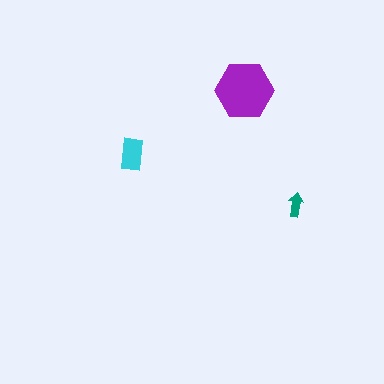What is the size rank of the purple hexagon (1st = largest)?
1st.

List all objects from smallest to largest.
The teal arrow, the cyan rectangle, the purple hexagon.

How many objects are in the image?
There are 3 objects in the image.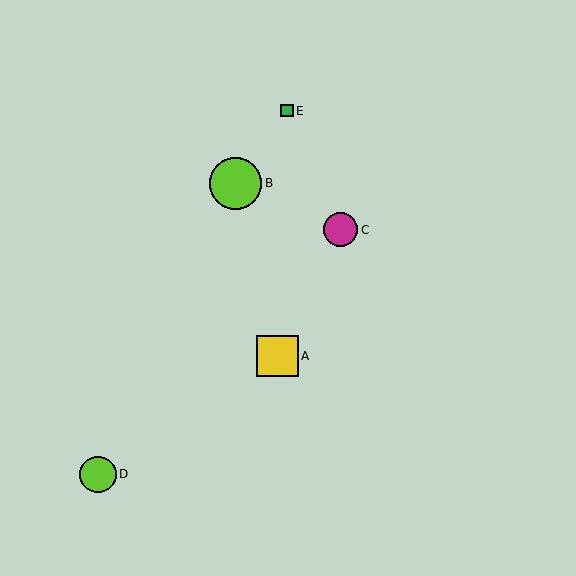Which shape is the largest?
The lime circle (labeled B) is the largest.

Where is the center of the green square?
The center of the green square is at (287, 111).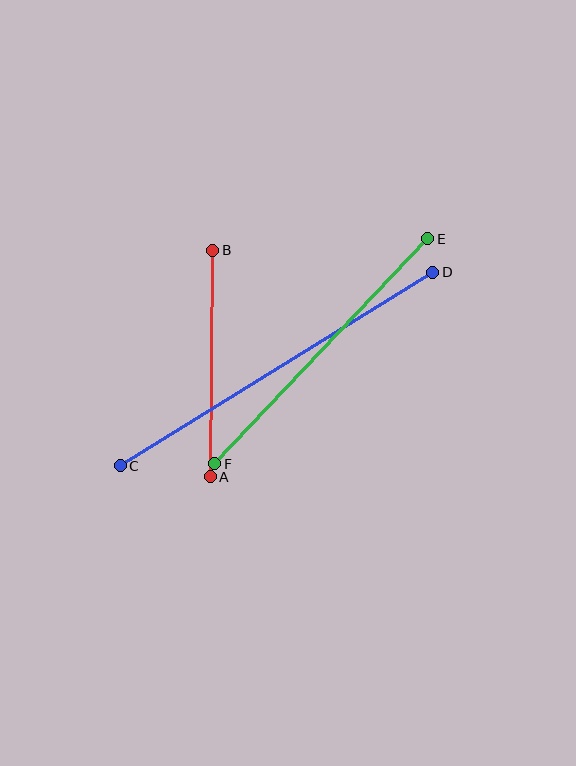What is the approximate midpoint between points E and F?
The midpoint is at approximately (321, 351) pixels.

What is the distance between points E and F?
The distance is approximately 310 pixels.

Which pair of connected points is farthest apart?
Points C and D are farthest apart.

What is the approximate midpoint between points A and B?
The midpoint is at approximately (211, 364) pixels.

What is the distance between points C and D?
The distance is approximately 368 pixels.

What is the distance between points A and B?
The distance is approximately 227 pixels.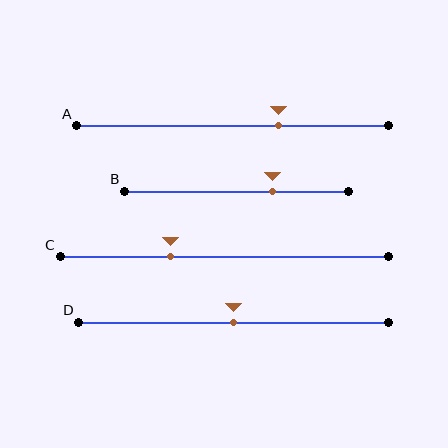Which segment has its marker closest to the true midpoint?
Segment D has its marker closest to the true midpoint.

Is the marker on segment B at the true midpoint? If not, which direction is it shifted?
No, the marker on segment B is shifted to the right by about 16% of the segment length.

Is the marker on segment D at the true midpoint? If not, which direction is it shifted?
Yes, the marker on segment D is at the true midpoint.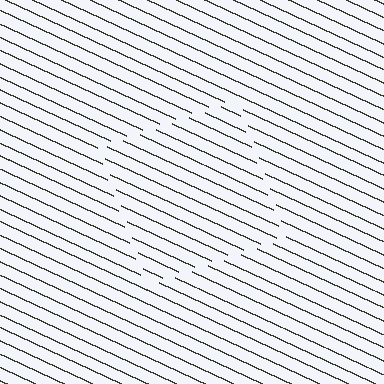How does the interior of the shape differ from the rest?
The interior of the shape contains the same grating, shifted by half a period — the contour is defined by the phase discontinuity where line-ends from the inner and outer gratings abut.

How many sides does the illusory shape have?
4 sides — the line-ends trace a square.